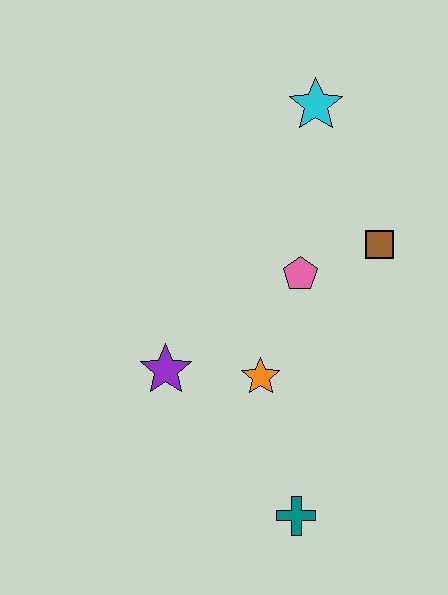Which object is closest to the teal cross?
The orange star is closest to the teal cross.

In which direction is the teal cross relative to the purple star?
The teal cross is below the purple star.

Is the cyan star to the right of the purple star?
Yes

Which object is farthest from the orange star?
The cyan star is farthest from the orange star.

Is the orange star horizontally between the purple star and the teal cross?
Yes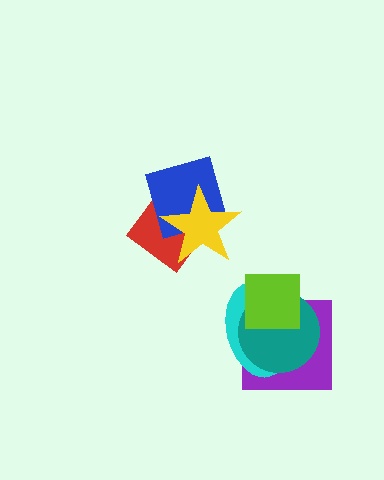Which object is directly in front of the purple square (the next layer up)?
The cyan ellipse is directly in front of the purple square.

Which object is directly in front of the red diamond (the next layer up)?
The blue diamond is directly in front of the red diamond.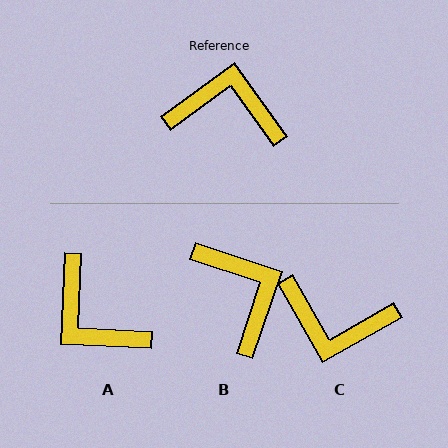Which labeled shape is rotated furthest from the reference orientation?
C, about 174 degrees away.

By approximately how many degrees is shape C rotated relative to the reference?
Approximately 174 degrees counter-clockwise.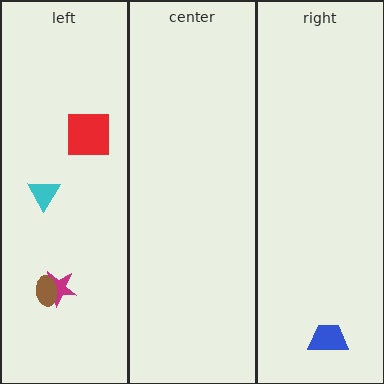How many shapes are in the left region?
4.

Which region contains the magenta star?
The left region.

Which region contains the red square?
The left region.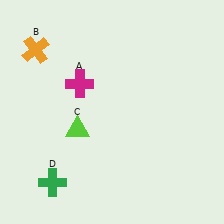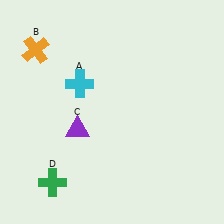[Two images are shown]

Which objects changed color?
A changed from magenta to cyan. C changed from lime to purple.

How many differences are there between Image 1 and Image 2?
There are 2 differences between the two images.